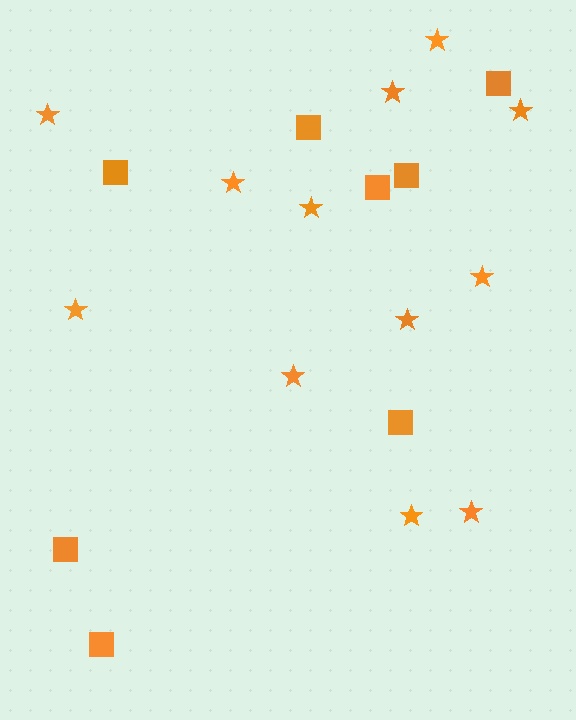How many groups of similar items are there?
There are 2 groups: one group of stars (12) and one group of squares (8).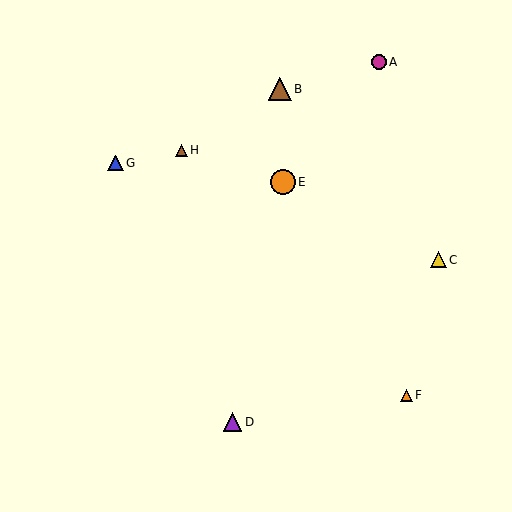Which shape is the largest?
The orange circle (labeled E) is the largest.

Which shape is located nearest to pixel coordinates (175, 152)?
The brown triangle (labeled H) at (181, 150) is nearest to that location.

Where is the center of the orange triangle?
The center of the orange triangle is at (406, 395).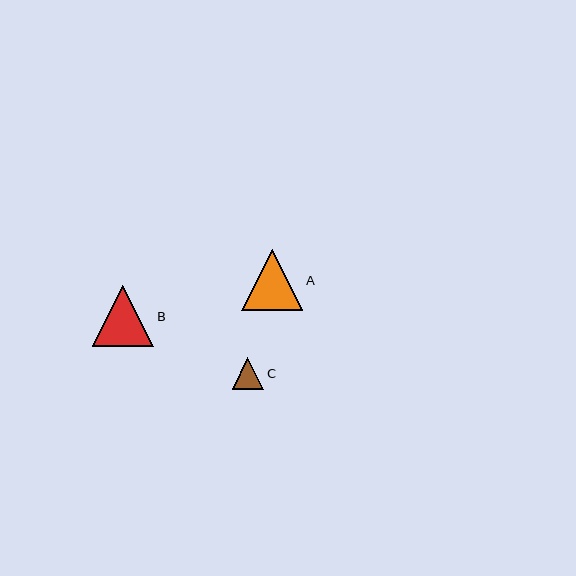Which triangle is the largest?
Triangle B is the largest with a size of approximately 61 pixels.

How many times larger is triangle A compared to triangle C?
Triangle A is approximately 1.9 times the size of triangle C.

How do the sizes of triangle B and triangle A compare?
Triangle B and triangle A are approximately the same size.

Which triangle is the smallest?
Triangle C is the smallest with a size of approximately 32 pixels.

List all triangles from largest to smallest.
From largest to smallest: B, A, C.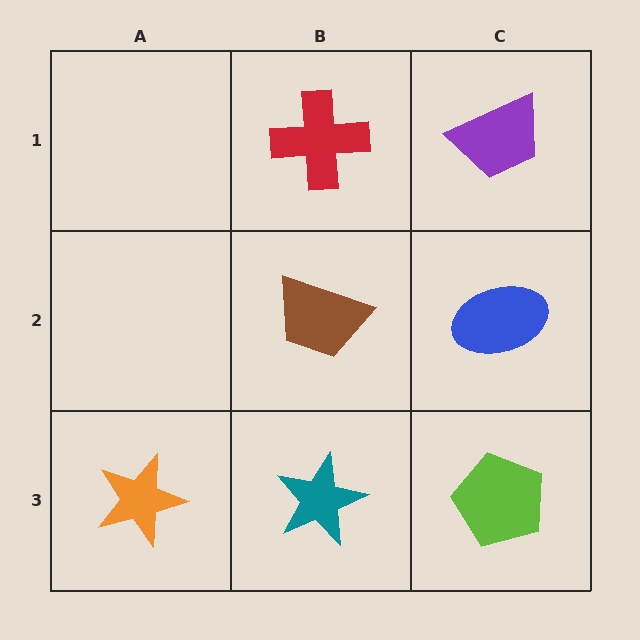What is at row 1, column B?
A red cross.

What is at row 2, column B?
A brown trapezoid.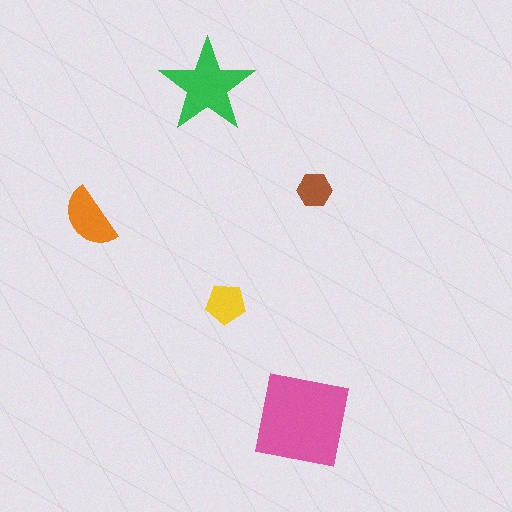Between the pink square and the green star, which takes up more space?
The pink square.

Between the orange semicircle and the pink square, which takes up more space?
The pink square.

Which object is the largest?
The pink square.